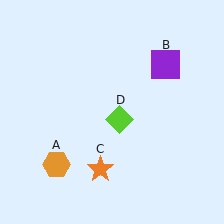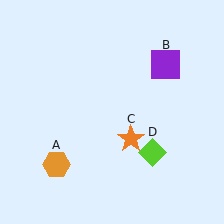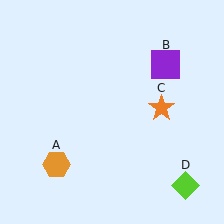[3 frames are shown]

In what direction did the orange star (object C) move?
The orange star (object C) moved up and to the right.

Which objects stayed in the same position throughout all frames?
Orange hexagon (object A) and purple square (object B) remained stationary.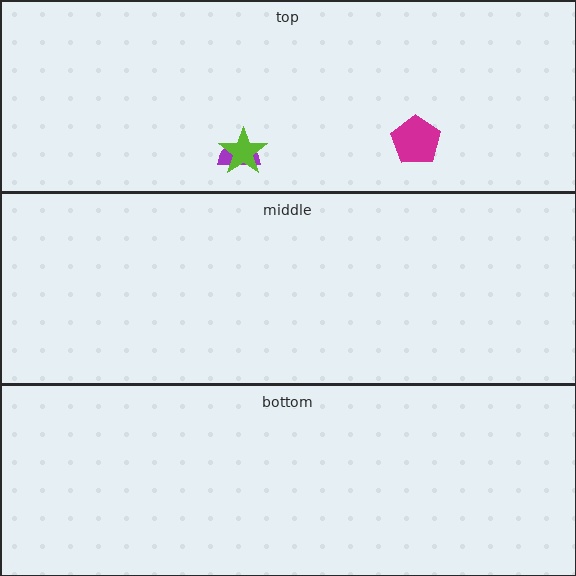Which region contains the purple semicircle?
The top region.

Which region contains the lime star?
The top region.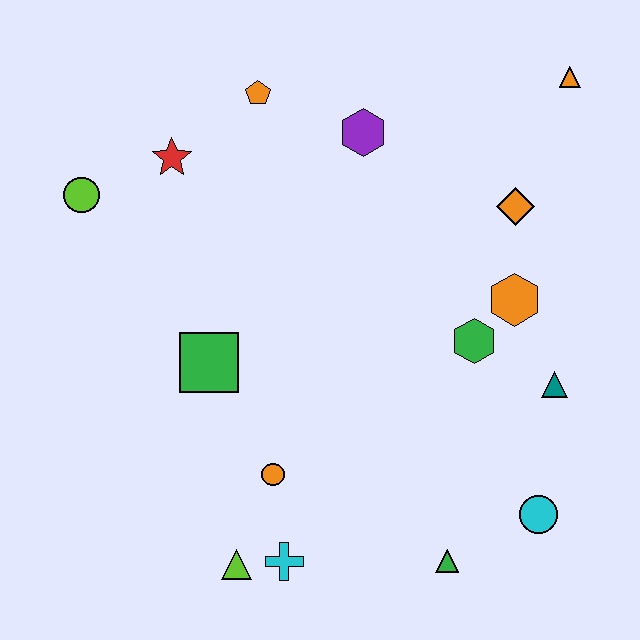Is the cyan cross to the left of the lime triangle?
No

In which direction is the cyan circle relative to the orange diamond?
The cyan circle is below the orange diamond.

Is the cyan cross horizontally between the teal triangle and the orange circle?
Yes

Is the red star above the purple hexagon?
No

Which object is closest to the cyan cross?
The lime triangle is closest to the cyan cross.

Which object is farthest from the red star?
The cyan circle is farthest from the red star.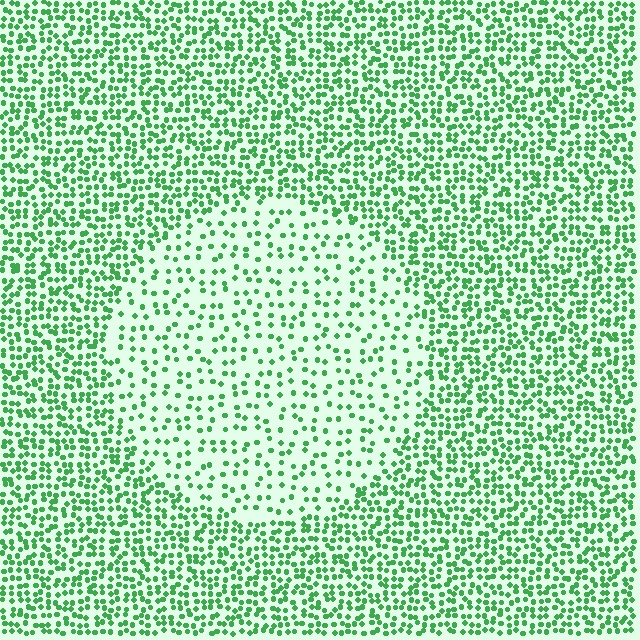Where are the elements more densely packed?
The elements are more densely packed outside the circle boundary.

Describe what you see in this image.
The image contains small green elements arranged at two different densities. A circle-shaped region is visible where the elements are less densely packed than the surrounding area.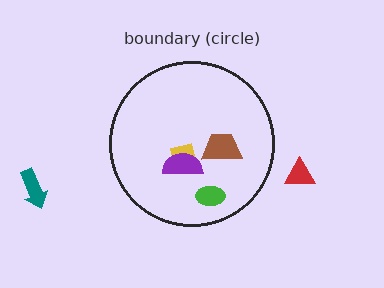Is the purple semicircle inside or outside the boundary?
Inside.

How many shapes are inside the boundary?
4 inside, 2 outside.